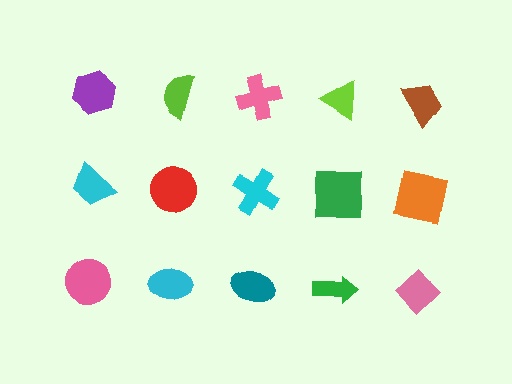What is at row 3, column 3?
A teal ellipse.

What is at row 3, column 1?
A pink circle.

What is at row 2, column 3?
A cyan cross.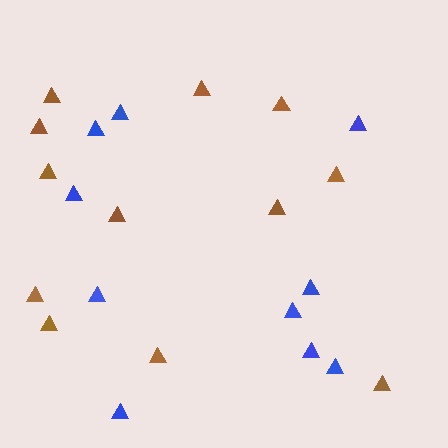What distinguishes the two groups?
There are 2 groups: one group of brown triangles (12) and one group of blue triangles (10).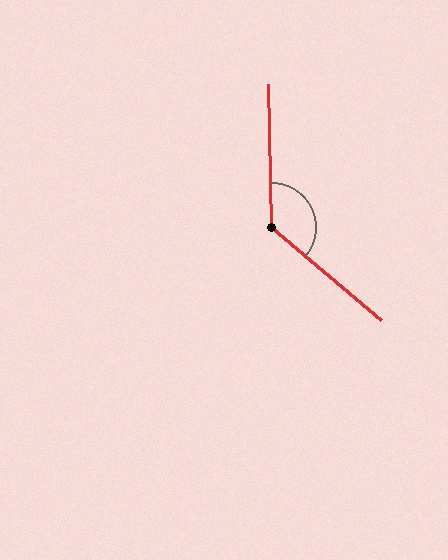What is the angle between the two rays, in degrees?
Approximately 131 degrees.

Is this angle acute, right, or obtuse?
It is obtuse.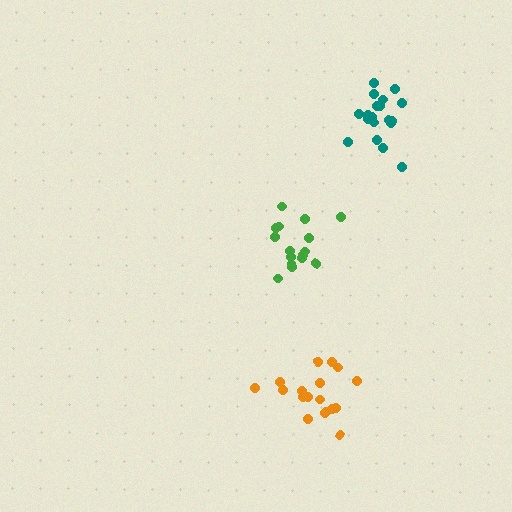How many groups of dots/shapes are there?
There are 3 groups.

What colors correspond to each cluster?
The clusters are colored: green, orange, teal.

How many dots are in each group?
Group 1: 16 dots, Group 2: 18 dots, Group 3: 19 dots (53 total).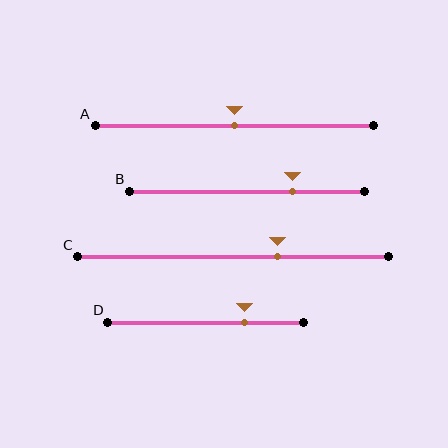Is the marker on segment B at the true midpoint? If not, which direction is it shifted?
No, the marker on segment B is shifted to the right by about 19% of the segment length.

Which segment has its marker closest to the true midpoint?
Segment A has its marker closest to the true midpoint.